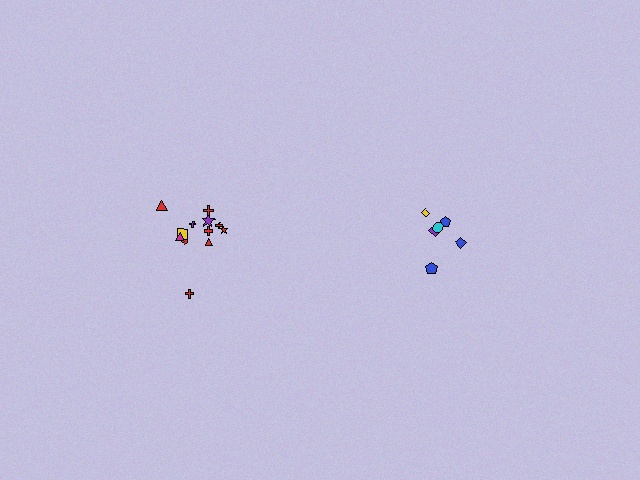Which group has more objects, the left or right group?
The left group.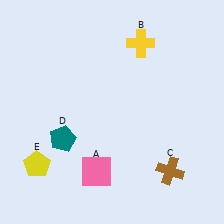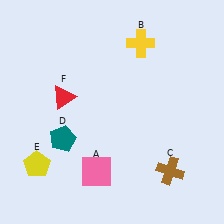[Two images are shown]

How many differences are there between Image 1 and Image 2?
There is 1 difference between the two images.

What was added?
A red triangle (F) was added in Image 2.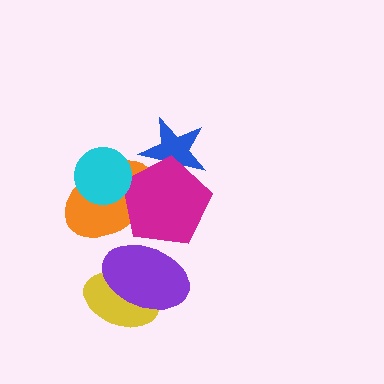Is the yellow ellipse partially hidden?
Yes, it is partially covered by another shape.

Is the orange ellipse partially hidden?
Yes, it is partially covered by another shape.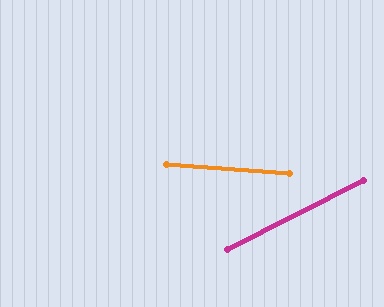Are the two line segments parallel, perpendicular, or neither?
Neither parallel nor perpendicular — they differ by about 31°.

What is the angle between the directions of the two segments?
Approximately 31 degrees.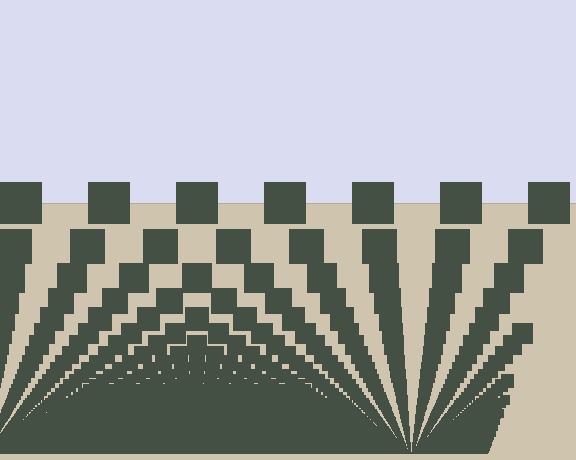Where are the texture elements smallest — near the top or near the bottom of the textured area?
Near the bottom.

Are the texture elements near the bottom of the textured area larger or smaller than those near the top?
Smaller. The gradient is inverted — elements near the bottom are smaller and denser.